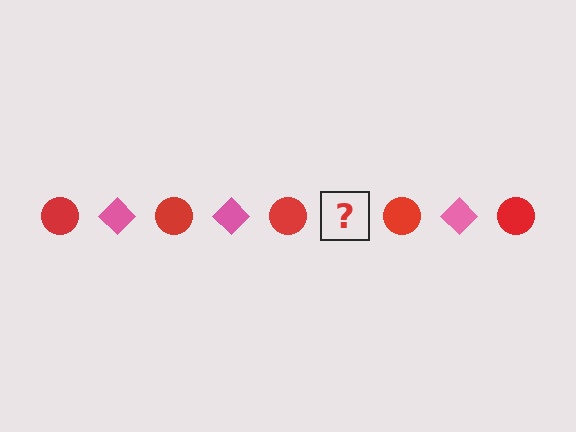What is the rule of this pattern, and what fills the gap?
The rule is that the pattern alternates between red circle and pink diamond. The gap should be filled with a pink diamond.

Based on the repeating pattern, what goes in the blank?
The blank should be a pink diamond.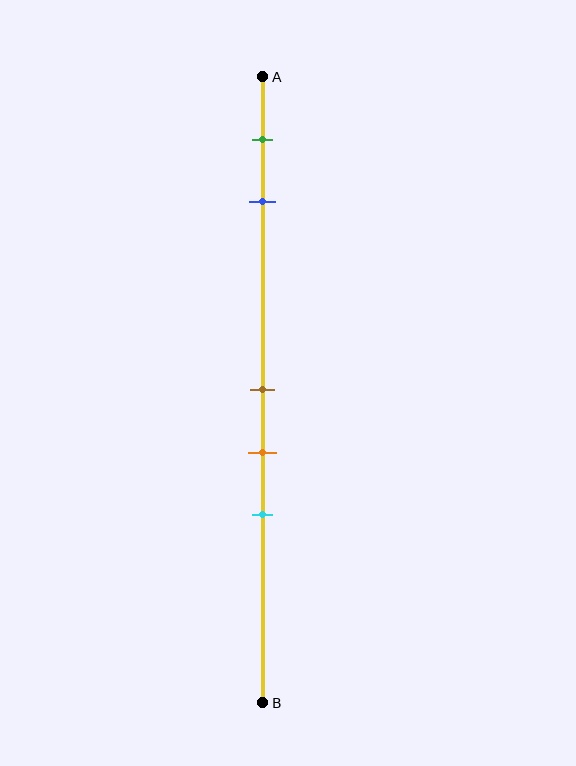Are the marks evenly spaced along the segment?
No, the marks are not evenly spaced.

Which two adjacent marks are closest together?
The brown and orange marks are the closest adjacent pair.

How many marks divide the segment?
There are 5 marks dividing the segment.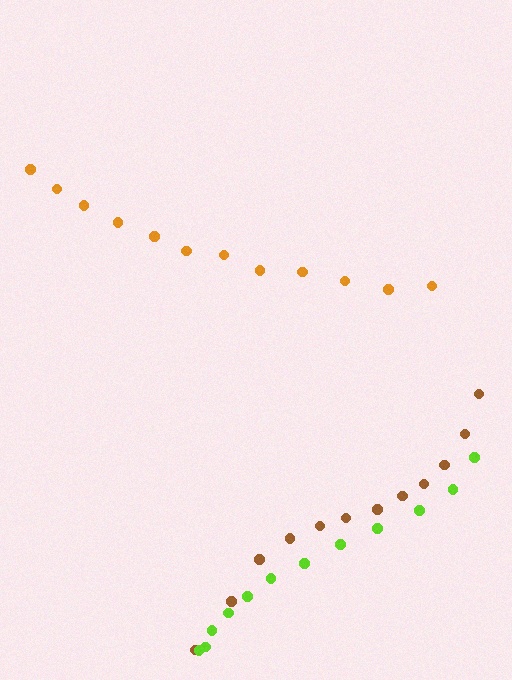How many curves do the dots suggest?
There are 3 distinct paths.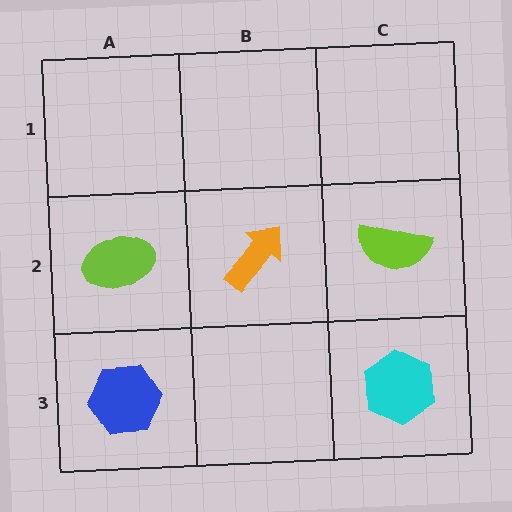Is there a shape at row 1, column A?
No, that cell is empty.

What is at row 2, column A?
A lime ellipse.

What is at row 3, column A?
A blue hexagon.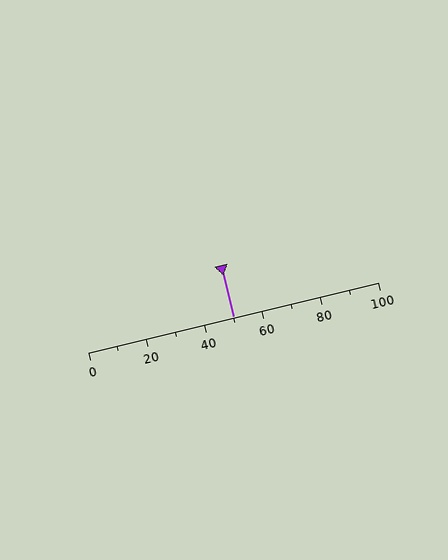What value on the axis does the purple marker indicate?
The marker indicates approximately 50.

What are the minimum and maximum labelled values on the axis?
The axis runs from 0 to 100.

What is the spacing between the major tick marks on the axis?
The major ticks are spaced 20 apart.